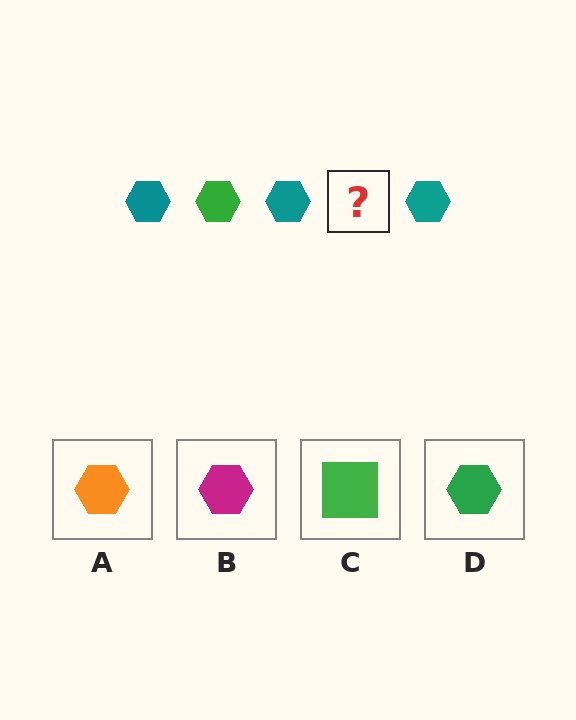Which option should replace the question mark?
Option D.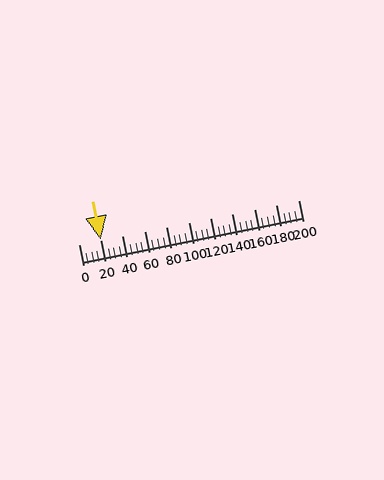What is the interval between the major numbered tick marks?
The major tick marks are spaced 20 units apart.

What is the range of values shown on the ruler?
The ruler shows values from 0 to 200.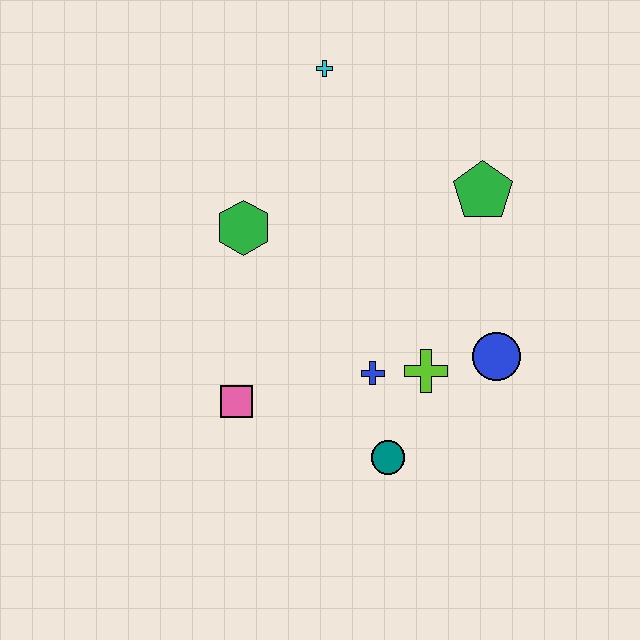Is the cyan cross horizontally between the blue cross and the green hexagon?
Yes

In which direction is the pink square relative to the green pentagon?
The pink square is to the left of the green pentagon.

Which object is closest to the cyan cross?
The green hexagon is closest to the cyan cross.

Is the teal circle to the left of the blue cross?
No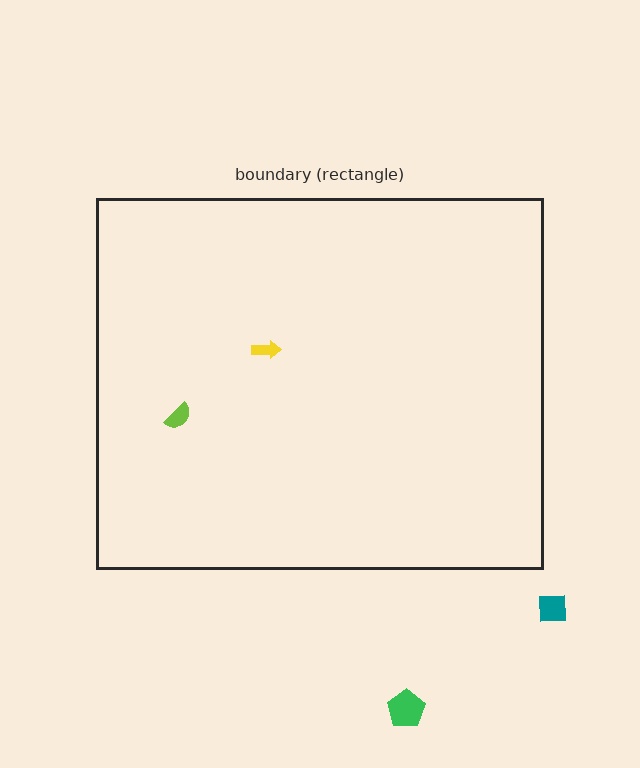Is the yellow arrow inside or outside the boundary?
Inside.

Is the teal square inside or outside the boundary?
Outside.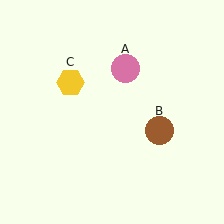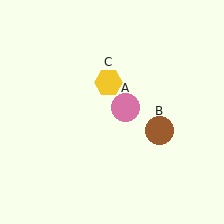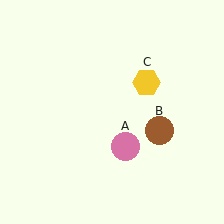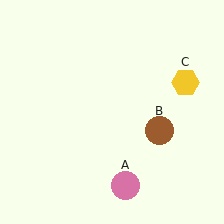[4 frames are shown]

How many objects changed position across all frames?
2 objects changed position: pink circle (object A), yellow hexagon (object C).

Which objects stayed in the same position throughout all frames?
Brown circle (object B) remained stationary.